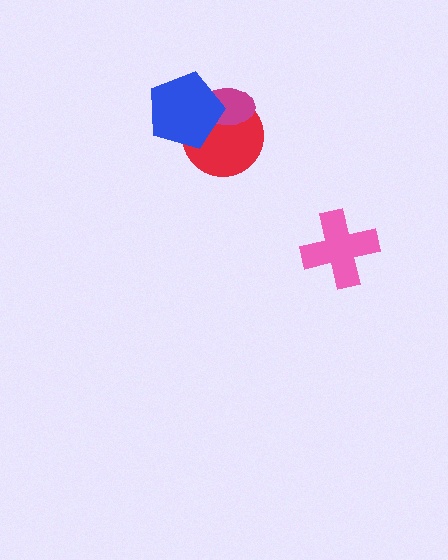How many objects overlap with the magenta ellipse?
2 objects overlap with the magenta ellipse.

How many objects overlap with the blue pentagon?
2 objects overlap with the blue pentagon.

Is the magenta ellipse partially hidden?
Yes, it is partially covered by another shape.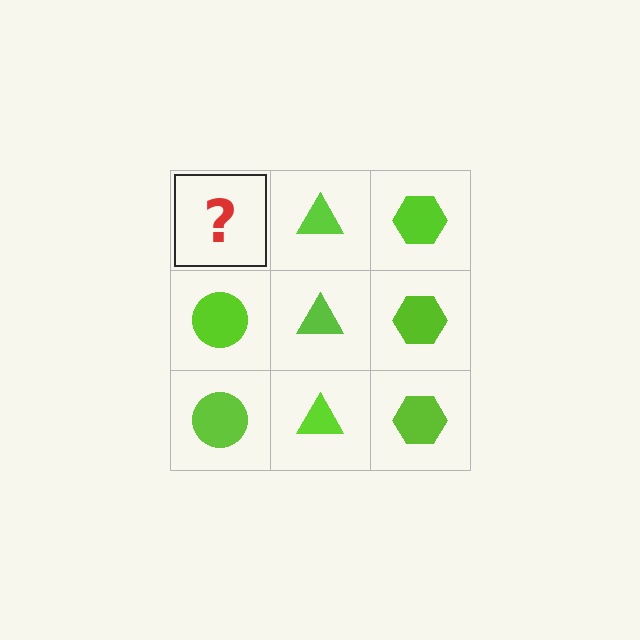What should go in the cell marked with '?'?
The missing cell should contain a lime circle.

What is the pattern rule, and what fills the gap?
The rule is that each column has a consistent shape. The gap should be filled with a lime circle.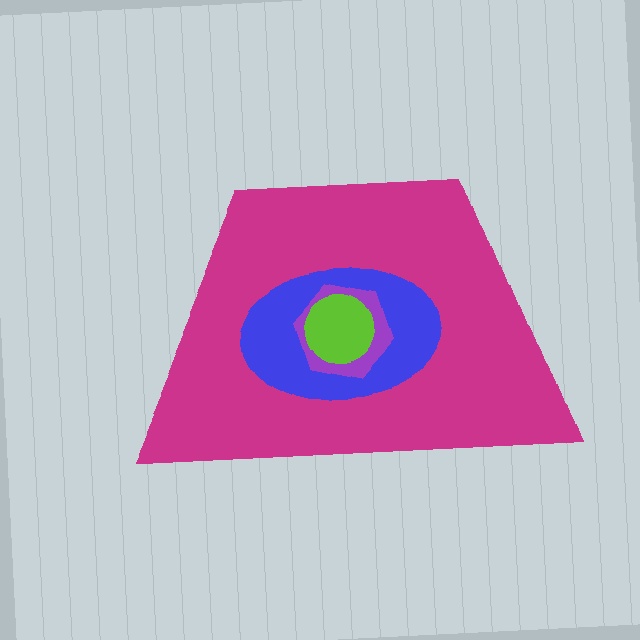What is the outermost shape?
The magenta trapezoid.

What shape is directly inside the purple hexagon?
The lime circle.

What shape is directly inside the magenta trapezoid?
The blue ellipse.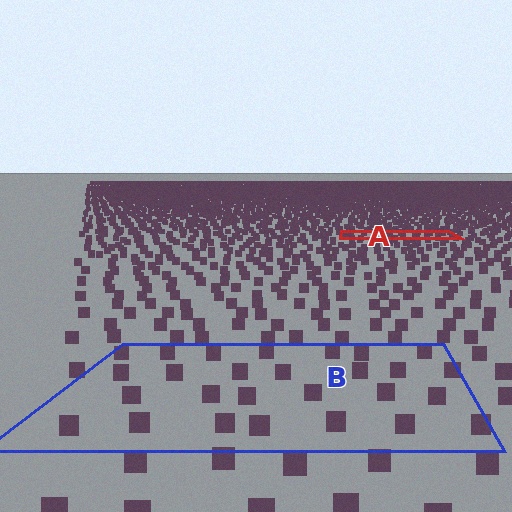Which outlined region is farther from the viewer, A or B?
Region A is farther from the viewer — the texture elements inside it appear smaller and more densely packed.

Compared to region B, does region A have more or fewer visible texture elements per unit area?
Region A has more texture elements per unit area — they are packed more densely because it is farther away.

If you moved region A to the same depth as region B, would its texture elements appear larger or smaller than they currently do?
They would appear larger. At a closer depth, the same texture elements are projected at a bigger on-screen size.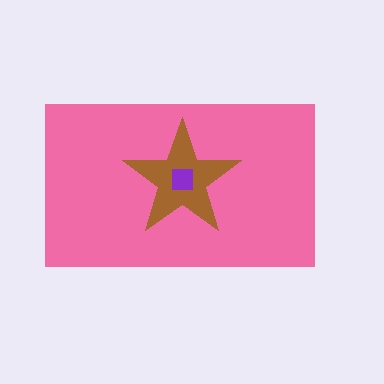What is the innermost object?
The purple square.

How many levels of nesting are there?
3.